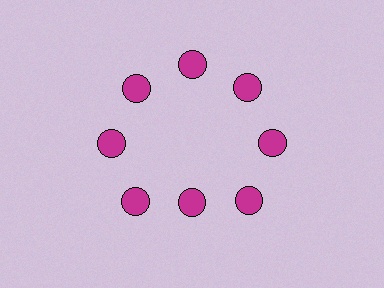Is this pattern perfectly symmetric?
No. The 8 magenta circles are arranged in a ring, but one element near the 6 o'clock position is pulled inward toward the center, breaking the 8-fold rotational symmetry.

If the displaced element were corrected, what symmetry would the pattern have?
It would have 8-fold rotational symmetry — the pattern would map onto itself every 45 degrees.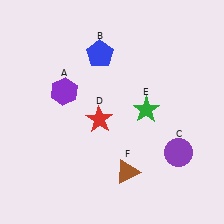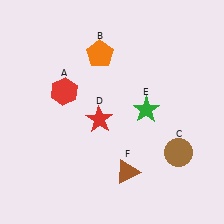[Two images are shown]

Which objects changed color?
A changed from purple to red. B changed from blue to orange. C changed from purple to brown.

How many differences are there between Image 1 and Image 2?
There are 3 differences between the two images.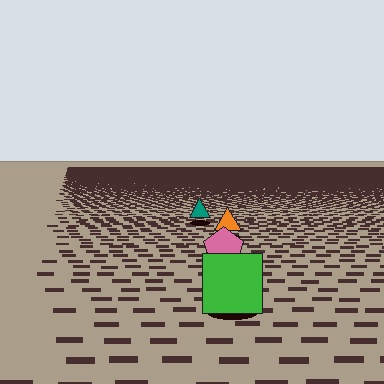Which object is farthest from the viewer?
The teal triangle is farthest from the viewer. It appears smaller and the ground texture around it is denser.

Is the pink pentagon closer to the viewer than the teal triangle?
Yes. The pink pentagon is closer — you can tell from the texture gradient: the ground texture is coarser near it.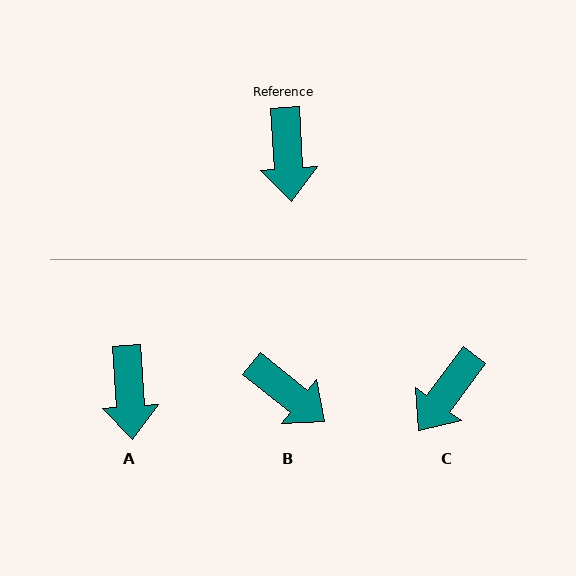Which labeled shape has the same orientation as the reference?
A.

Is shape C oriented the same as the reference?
No, it is off by about 40 degrees.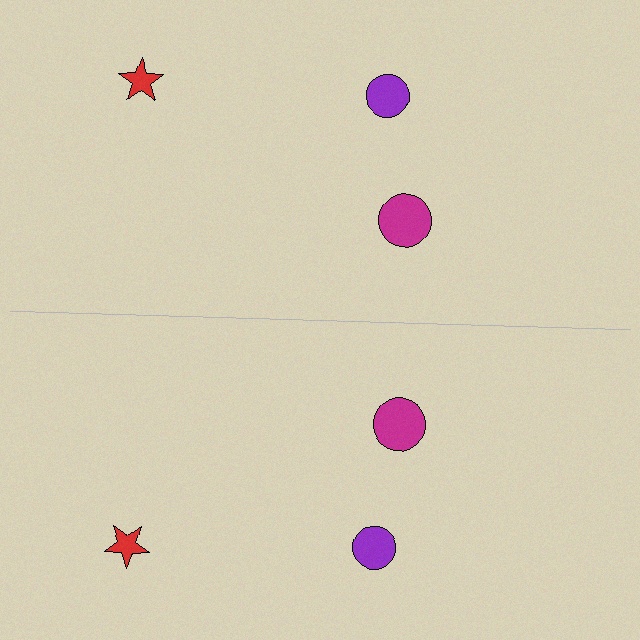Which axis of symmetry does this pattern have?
The pattern has a horizontal axis of symmetry running through the center of the image.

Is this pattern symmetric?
Yes, this pattern has bilateral (reflection) symmetry.